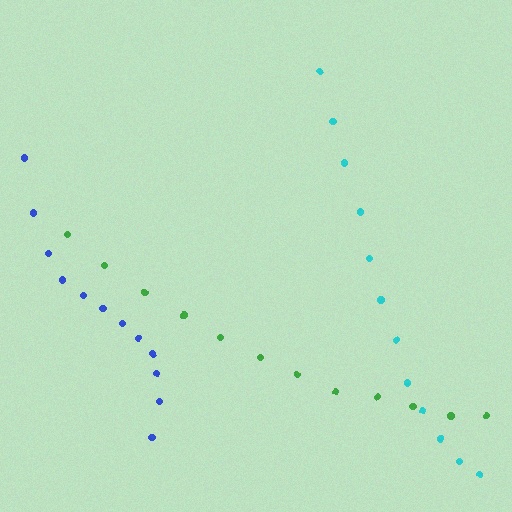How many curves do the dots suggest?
There are 3 distinct paths.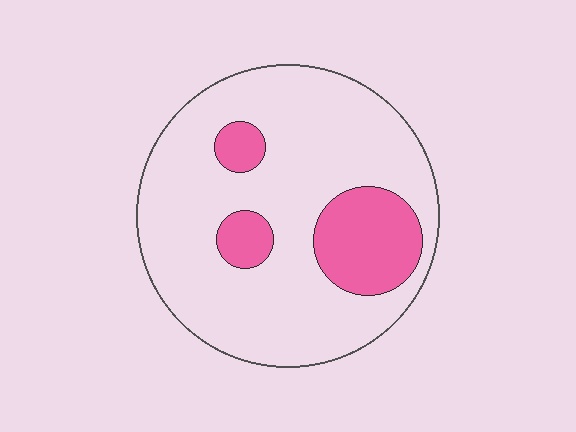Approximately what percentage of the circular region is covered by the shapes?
Approximately 20%.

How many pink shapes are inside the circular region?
3.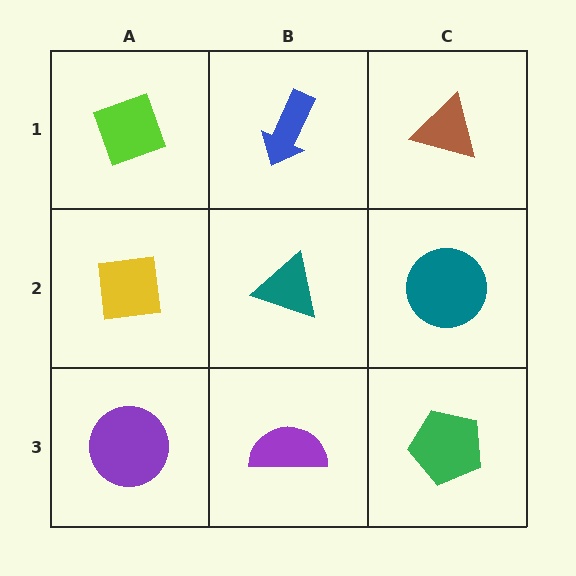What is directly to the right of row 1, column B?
A brown triangle.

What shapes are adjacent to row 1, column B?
A teal triangle (row 2, column B), a lime diamond (row 1, column A), a brown triangle (row 1, column C).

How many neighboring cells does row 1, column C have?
2.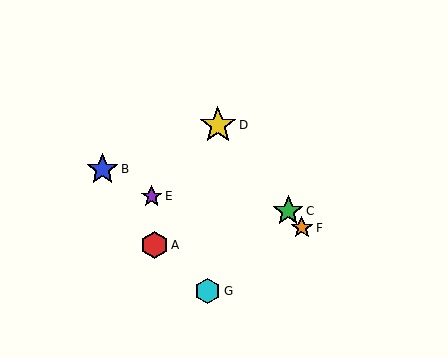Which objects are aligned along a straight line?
Objects C, D, F are aligned along a straight line.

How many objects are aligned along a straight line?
3 objects (C, D, F) are aligned along a straight line.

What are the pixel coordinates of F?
Object F is at (302, 228).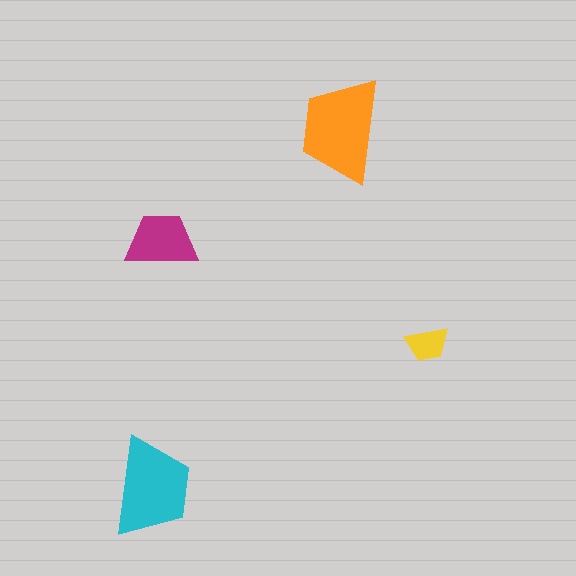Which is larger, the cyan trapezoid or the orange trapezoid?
The orange one.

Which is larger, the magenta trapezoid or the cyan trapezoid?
The cyan one.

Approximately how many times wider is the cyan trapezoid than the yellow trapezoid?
About 2.5 times wider.